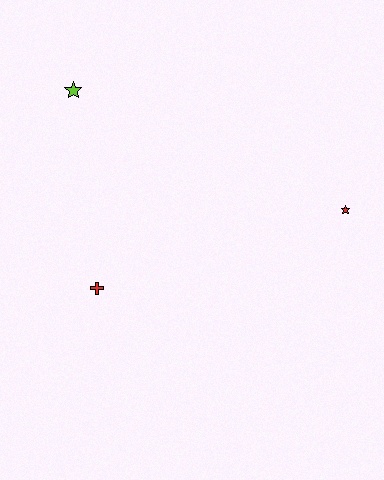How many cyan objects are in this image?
There are no cyan objects.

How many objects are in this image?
There are 3 objects.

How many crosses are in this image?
There is 1 cross.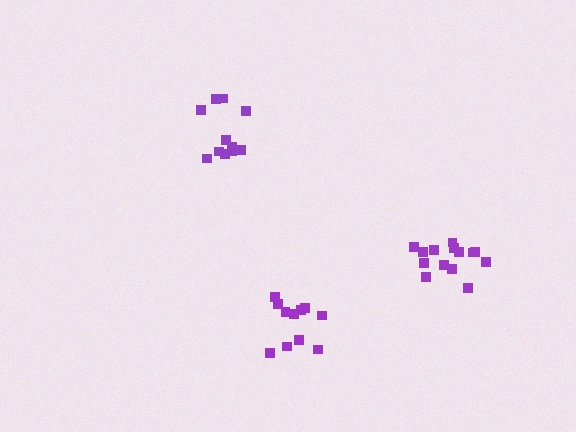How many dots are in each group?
Group 1: 14 dots, Group 2: 11 dots, Group 3: 11 dots (36 total).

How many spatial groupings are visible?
There are 3 spatial groupings.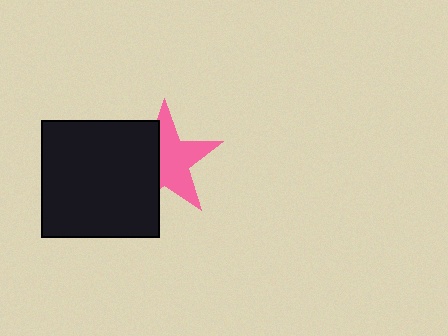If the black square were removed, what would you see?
You would see the complete pink star.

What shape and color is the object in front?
The object in front is a black square.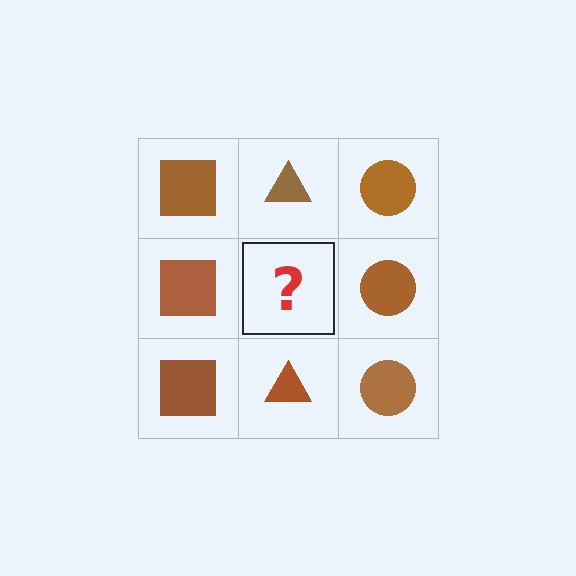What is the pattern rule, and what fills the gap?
The rule is that each column has a consistent shape. The gap should be filled with a brown triangle.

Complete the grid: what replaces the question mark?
The question mark should be replaced with a brown triangle.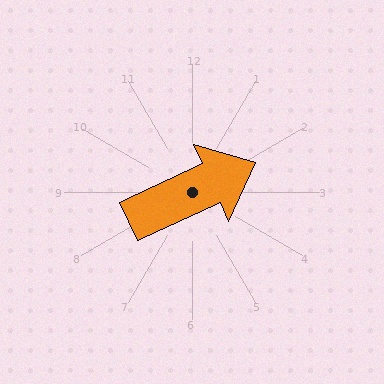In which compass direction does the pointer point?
Northeast.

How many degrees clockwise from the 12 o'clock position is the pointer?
Approximately 65 degrees.